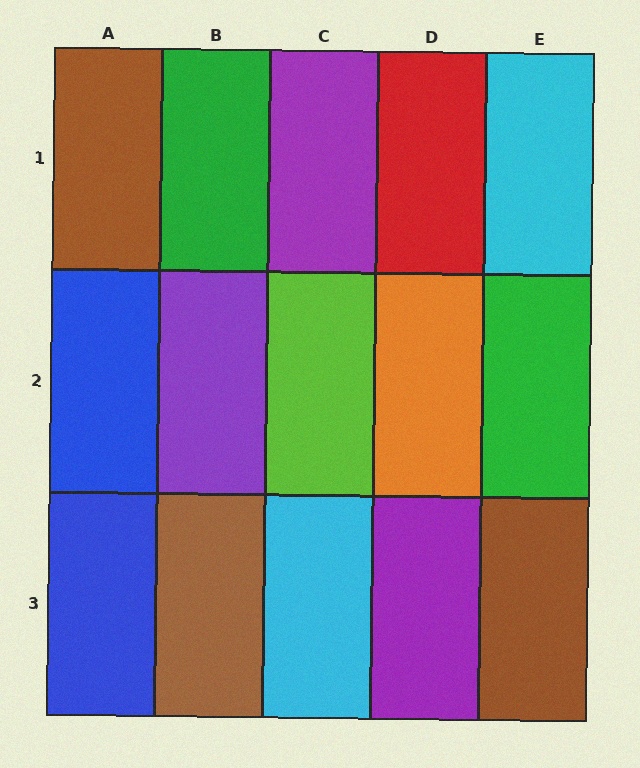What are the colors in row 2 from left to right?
Blue, purple, lime, orange, green.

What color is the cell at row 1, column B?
Green.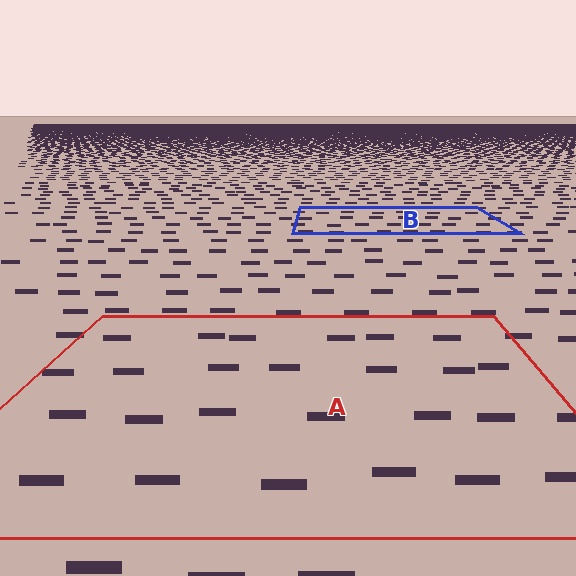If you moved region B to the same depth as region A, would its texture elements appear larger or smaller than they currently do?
They would appear larger. At a closer depth, the same texture elements are projected at a bigger on-screen size.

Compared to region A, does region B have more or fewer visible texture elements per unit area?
Region B has more texture elements per unit area — they are packed more densely because it is farther away.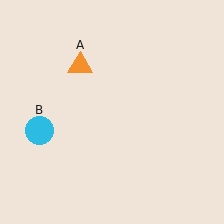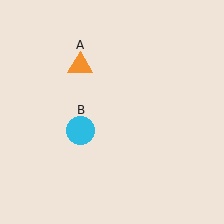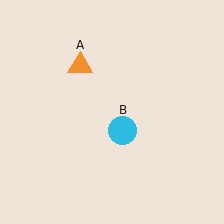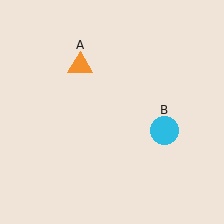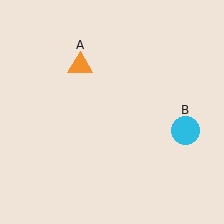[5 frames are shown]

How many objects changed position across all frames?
1 object changed position: cyan circle (object B).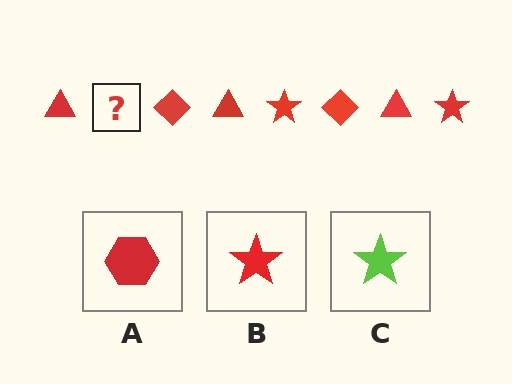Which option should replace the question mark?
Option B.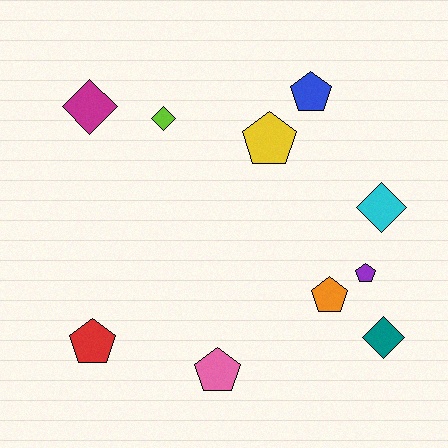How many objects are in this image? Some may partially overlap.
There are 10 objects.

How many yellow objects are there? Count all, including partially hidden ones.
There is 1 yellow object.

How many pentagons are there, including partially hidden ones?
There are 6 pentagons.